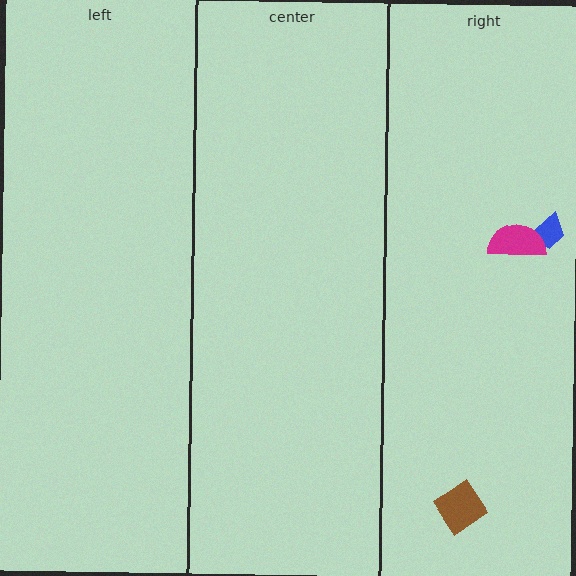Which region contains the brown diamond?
The right region.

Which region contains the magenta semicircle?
The right region.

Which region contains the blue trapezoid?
The right region.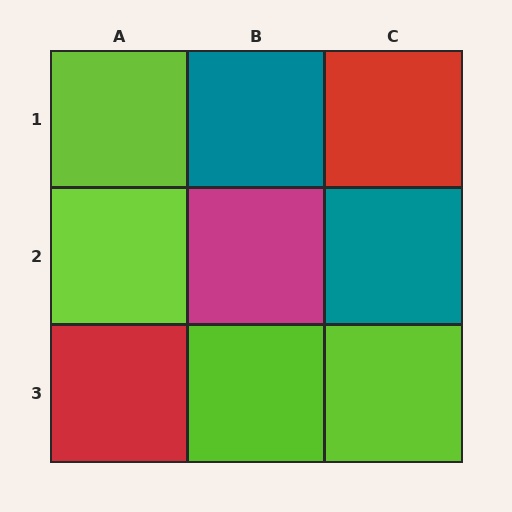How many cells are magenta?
1 cell is magenta.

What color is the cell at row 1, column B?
Teal.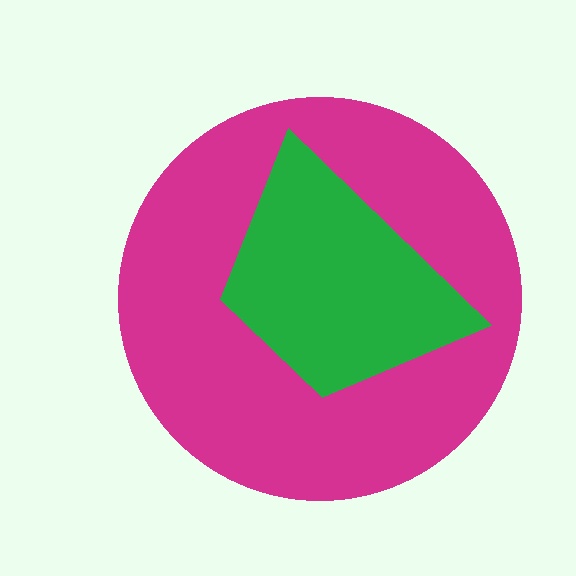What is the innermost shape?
The green trapezoid.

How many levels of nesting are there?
2.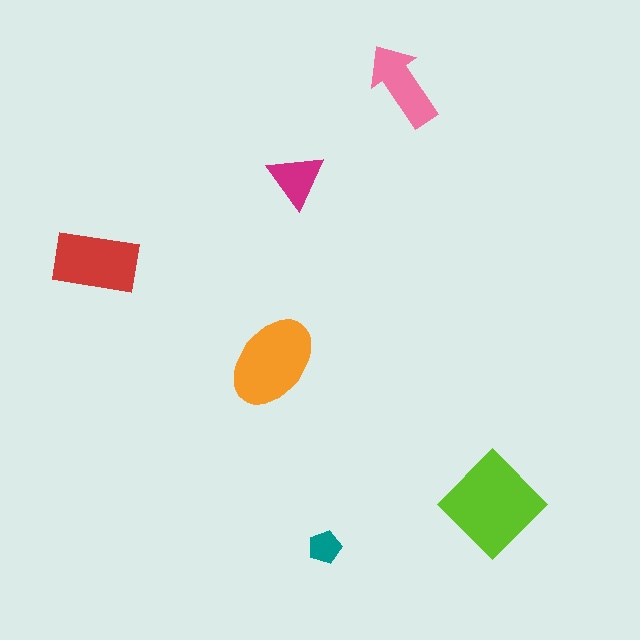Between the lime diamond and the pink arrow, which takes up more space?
The lime diamond.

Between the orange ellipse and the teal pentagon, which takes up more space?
The orange ellipse.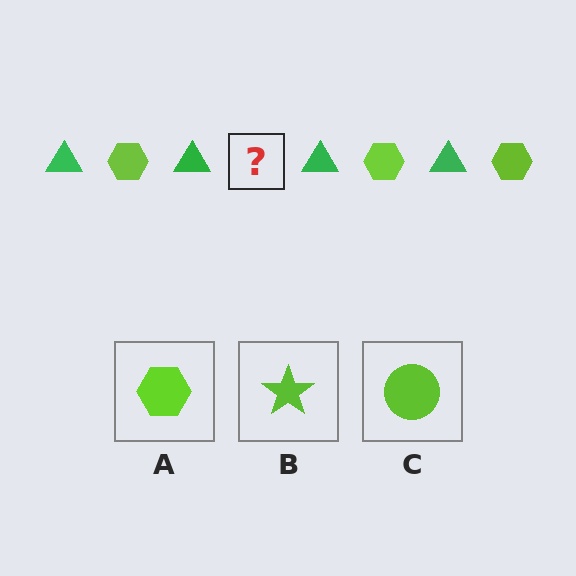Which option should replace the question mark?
Option A.